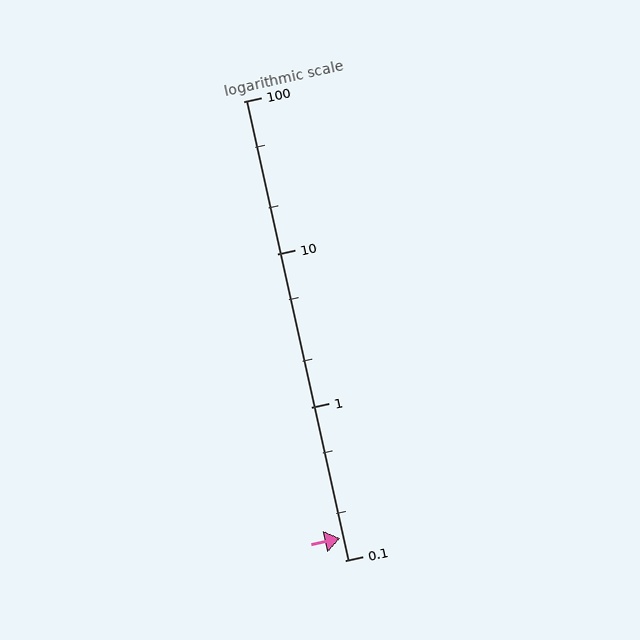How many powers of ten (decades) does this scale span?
The scale spans 3 decades, from 0.1 to 100.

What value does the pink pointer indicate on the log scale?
The pointer indicates approximately 0.14.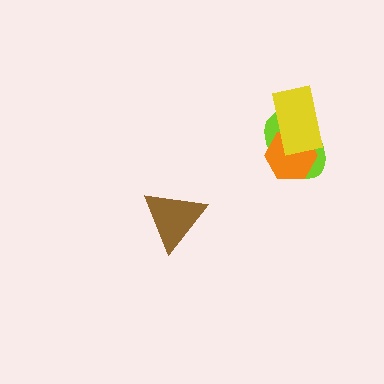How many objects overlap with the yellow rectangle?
2 objects overlap with the yellow rectangle.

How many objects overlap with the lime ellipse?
2 objects overlap with the lime ellipse.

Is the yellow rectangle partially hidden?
No, no other shape covers it.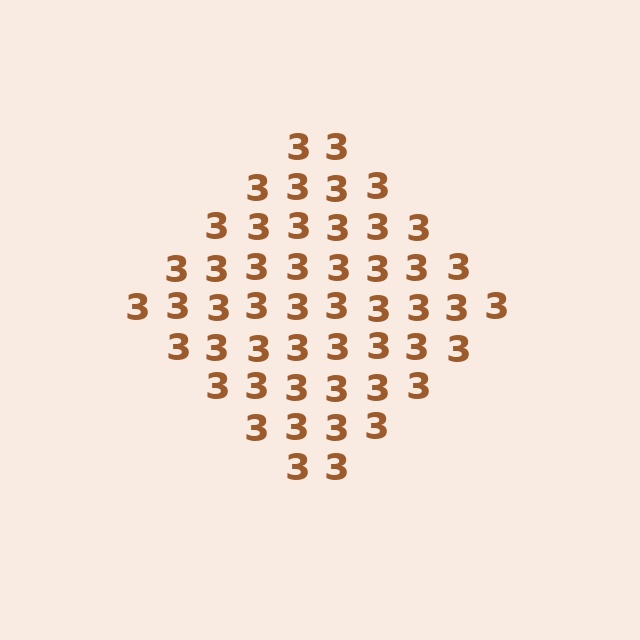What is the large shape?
The large shape is a diamond.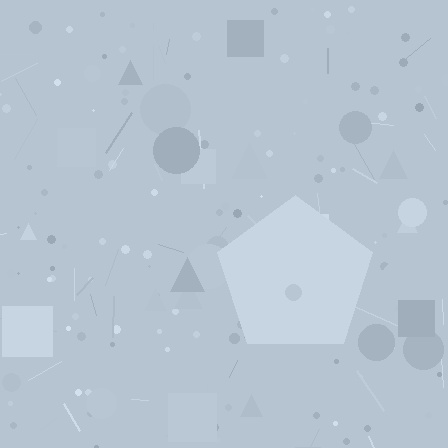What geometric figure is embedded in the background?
A pentagon is embedded in the background.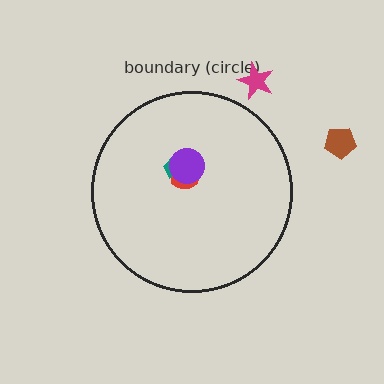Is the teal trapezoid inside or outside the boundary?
Inside.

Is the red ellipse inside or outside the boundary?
Inside.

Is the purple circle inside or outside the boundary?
Inside.